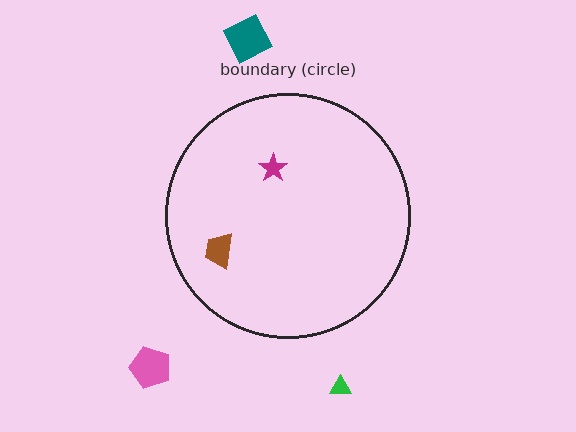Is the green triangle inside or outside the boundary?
Outside.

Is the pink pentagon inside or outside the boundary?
Outside.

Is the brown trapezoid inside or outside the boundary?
Inside.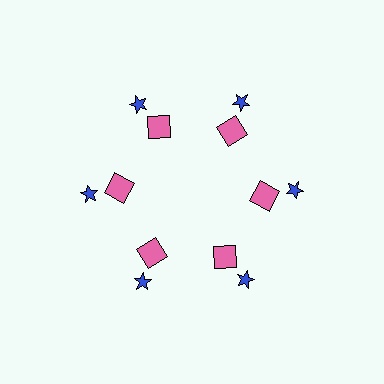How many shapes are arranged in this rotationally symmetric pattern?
There are 12 shapes, arranged in 6 groups of 2.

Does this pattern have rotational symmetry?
Yes, this pattern has 6-fold rotational symmetry. It looks the same after rotating 60 degrees around the center.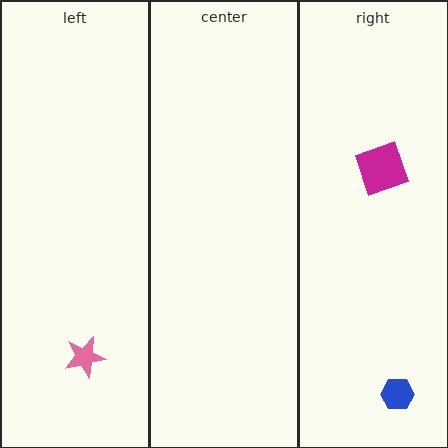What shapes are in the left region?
The pink star.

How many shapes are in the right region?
2.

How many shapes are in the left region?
1.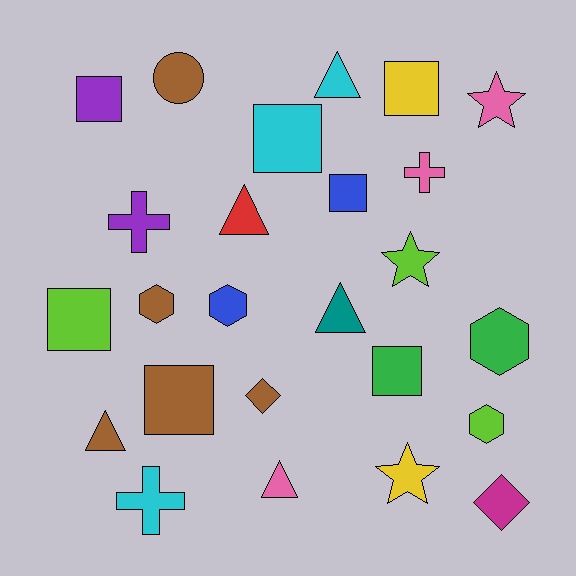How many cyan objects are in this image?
There are 3 cyan objects.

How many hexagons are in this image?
There are 4 hexagons.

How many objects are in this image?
There are 25 objects.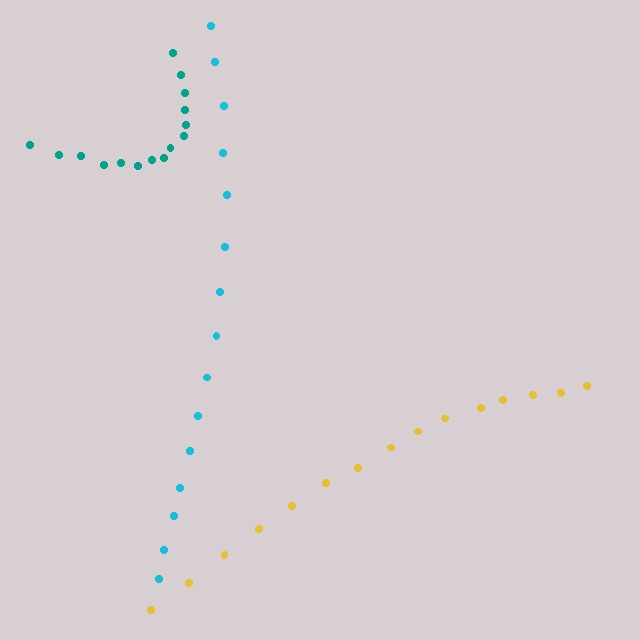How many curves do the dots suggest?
There are 3 distinct paths.